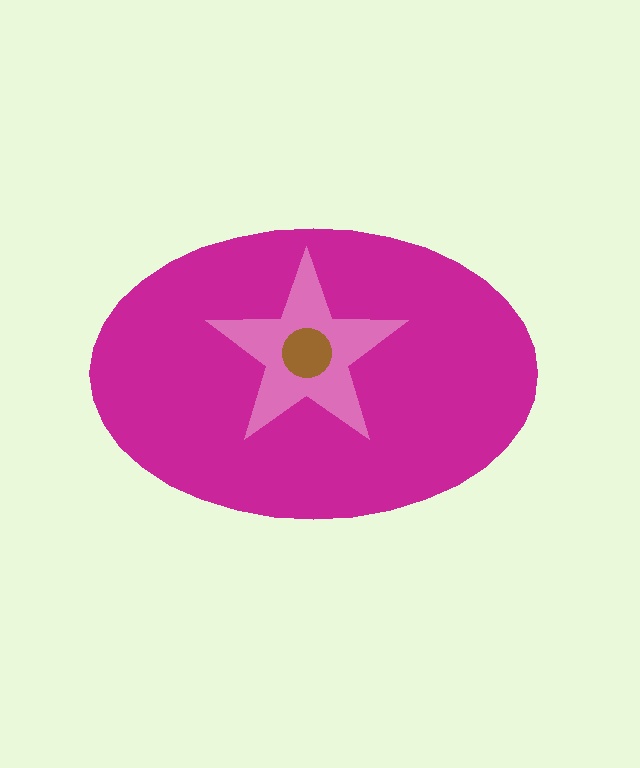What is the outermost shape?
The magenta ellipse.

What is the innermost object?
The brown circle.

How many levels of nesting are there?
3.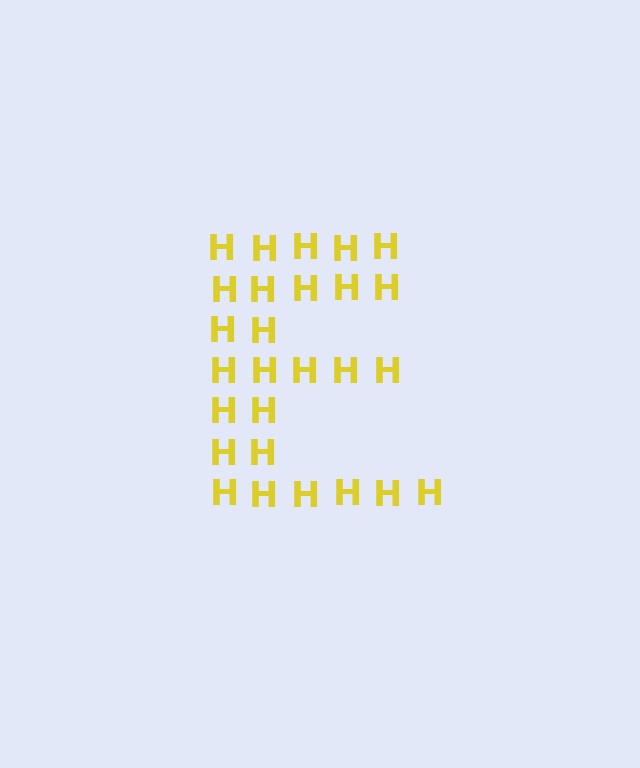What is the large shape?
The large shape is the letter E.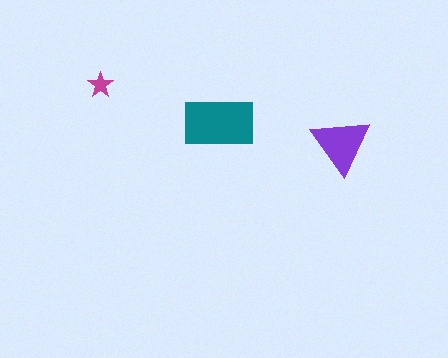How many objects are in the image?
There are 3 objects in the image.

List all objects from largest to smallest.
The teal rectangle, the purple triangle, the magenta star.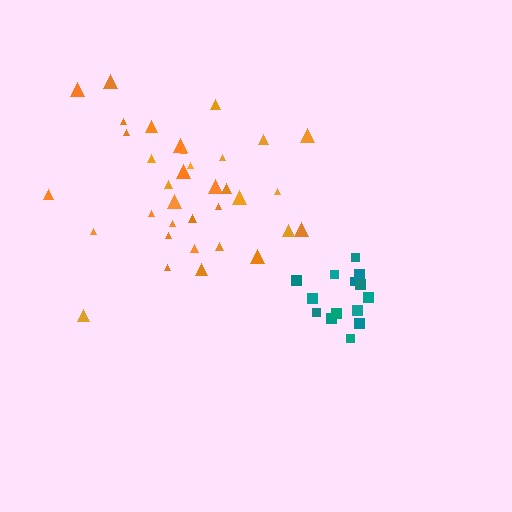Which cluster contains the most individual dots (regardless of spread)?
Orange (35).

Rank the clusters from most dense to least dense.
teal, orange.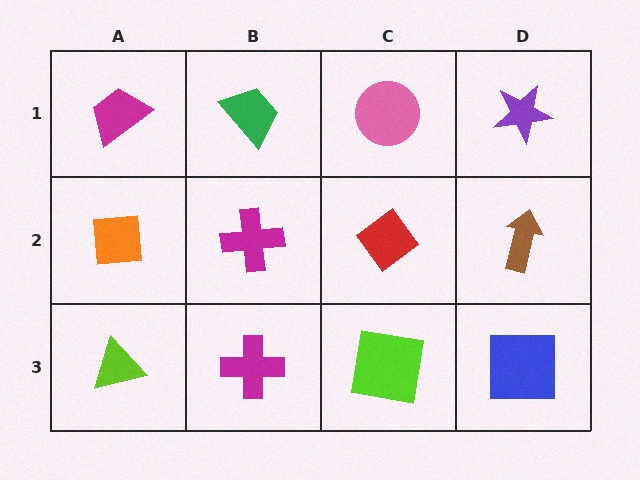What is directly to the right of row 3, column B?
A lime square.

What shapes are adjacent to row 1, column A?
An orange square (row 2, column A), a green trapezoid (row 1, column B).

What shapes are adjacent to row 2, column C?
A pink circle (row 1, column C), a lime square (row 3, column C), a magenta cross (row 2, column B), a brown arrow (row 2, column D).